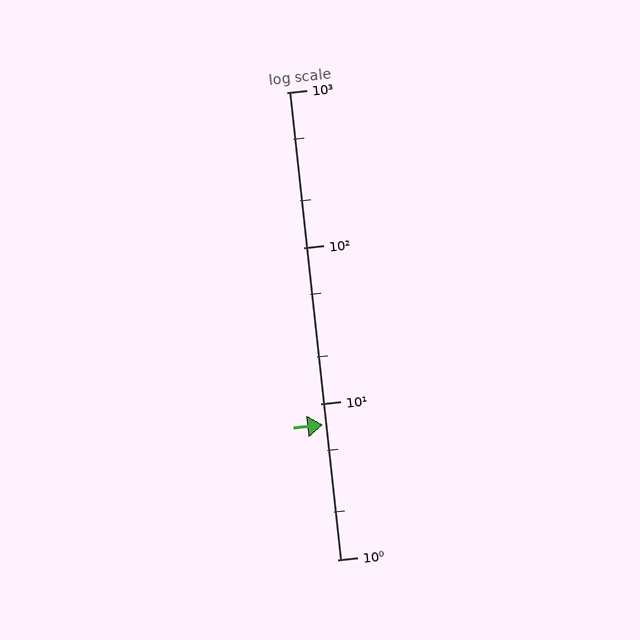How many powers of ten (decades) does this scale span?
The scale spans 3 decades, from 1 to 1000.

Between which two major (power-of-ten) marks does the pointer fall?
The pointer is between 1 and 10.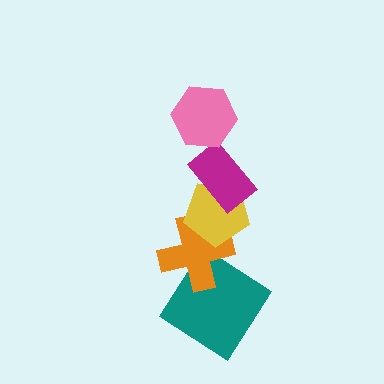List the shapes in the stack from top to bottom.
From top to bottom: the pink hexagon, the magenta rectangle, the yellow pentagon, the orange cross, the teal diamond.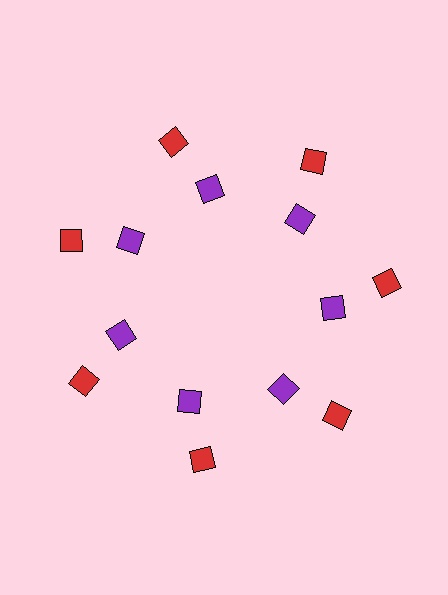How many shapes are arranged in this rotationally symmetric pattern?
There are 14 shapes, arranged in 7 groups of 2.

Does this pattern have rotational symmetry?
Yes, this pattern has 7-fold rotational symmetry. It looks the same after rotating 51 degrees around the center.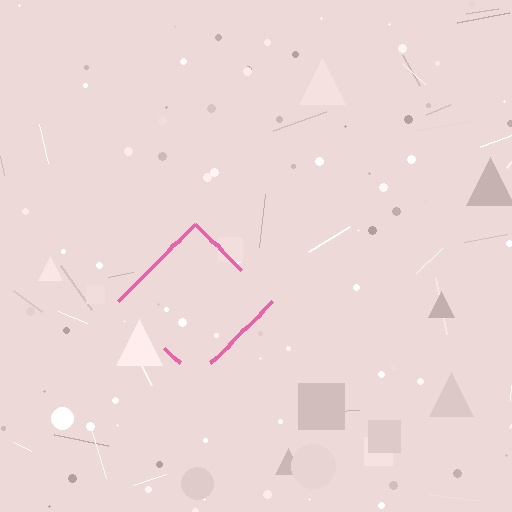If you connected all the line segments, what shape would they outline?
They would outline a diamond.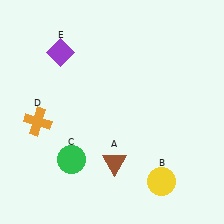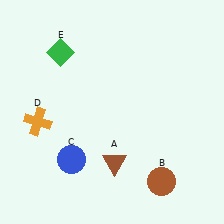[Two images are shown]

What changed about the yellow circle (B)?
In Image 1, B is yellow. In Image 2, it changed to brown.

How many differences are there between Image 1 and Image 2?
There are 3 differences between the two images.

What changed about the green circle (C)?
In Image 1, C is green. In Image 2, it changed to blue.